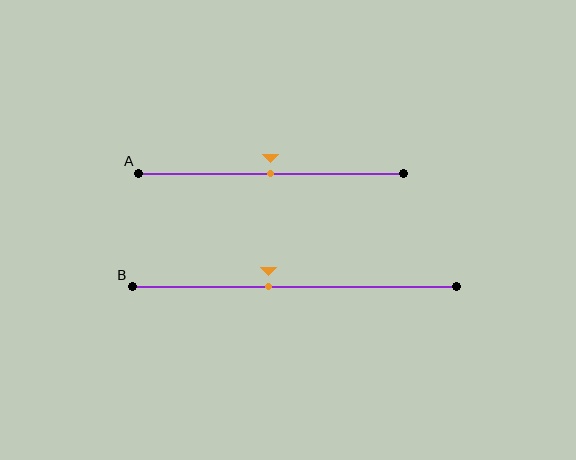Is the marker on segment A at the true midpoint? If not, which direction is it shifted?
Yes, the marker on segment A is at the true midpoint.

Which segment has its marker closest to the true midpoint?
Segment A has its marker closest to the true midpoint.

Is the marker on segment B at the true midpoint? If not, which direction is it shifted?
No, the marker on segment B is shifted to the left by about 8% of the segment length.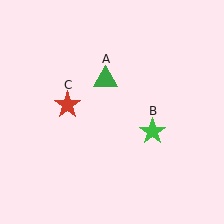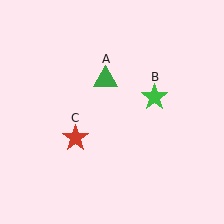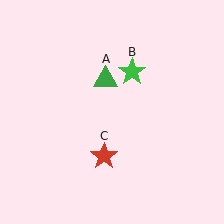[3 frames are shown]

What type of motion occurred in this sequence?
The green star (object B), red star (object C) rotated counterclockwise around the center of the scene.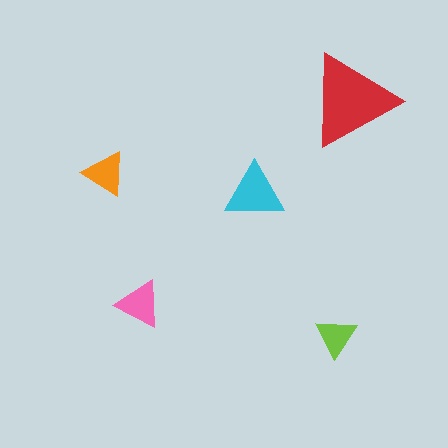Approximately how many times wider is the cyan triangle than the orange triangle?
About 1.5 times wider.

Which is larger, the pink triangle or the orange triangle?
The pink one.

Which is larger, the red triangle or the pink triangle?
The red one.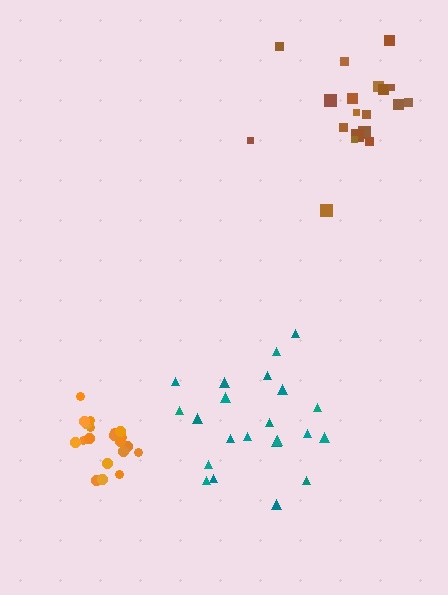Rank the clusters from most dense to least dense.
orange, brown, teal.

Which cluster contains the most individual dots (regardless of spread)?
Teal (22).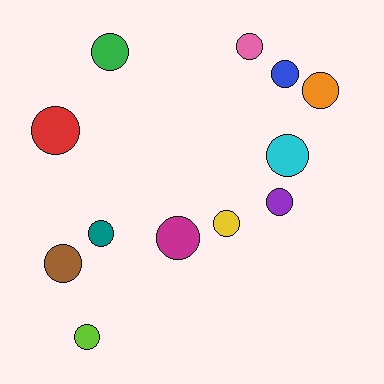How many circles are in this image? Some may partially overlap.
There are 12 circles.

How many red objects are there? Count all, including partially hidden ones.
There is 1 red object.